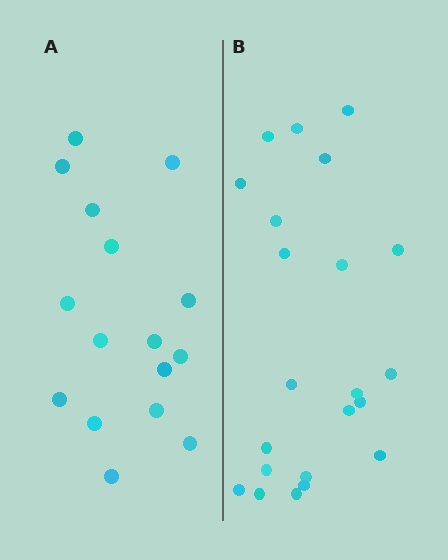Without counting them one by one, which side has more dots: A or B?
Region B (the right region) has more dots.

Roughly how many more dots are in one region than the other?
Region B has about 6 more dots than region A.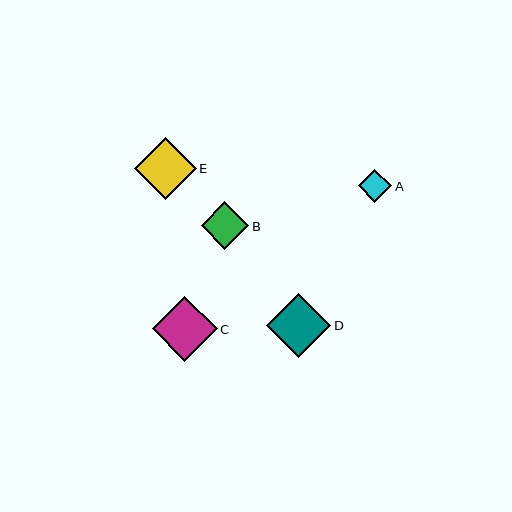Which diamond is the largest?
Diamond C is the largest with a size of approximately 65 pixels.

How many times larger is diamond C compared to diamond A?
Diamond C is approximately 1.9 times the size of diamond A.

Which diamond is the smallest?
Diamond A is the smallest with a size of approximately 34 pixels.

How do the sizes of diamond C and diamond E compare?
Diamond C and diamond E are approximately the same size.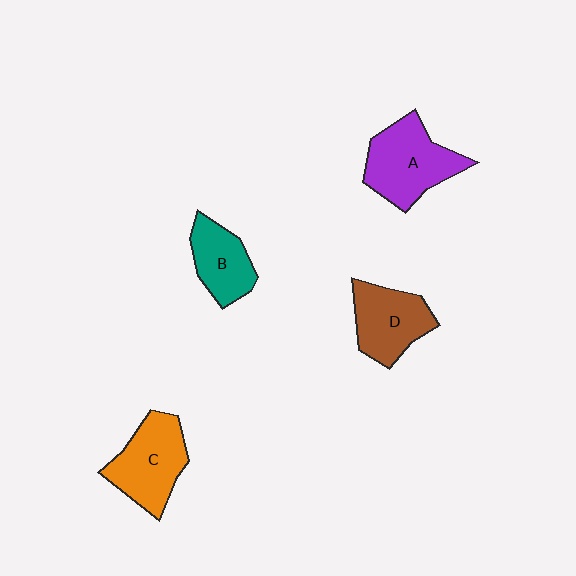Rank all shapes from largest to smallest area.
From largest to smallest: A (purple), C (orange), D (brown), B (teal).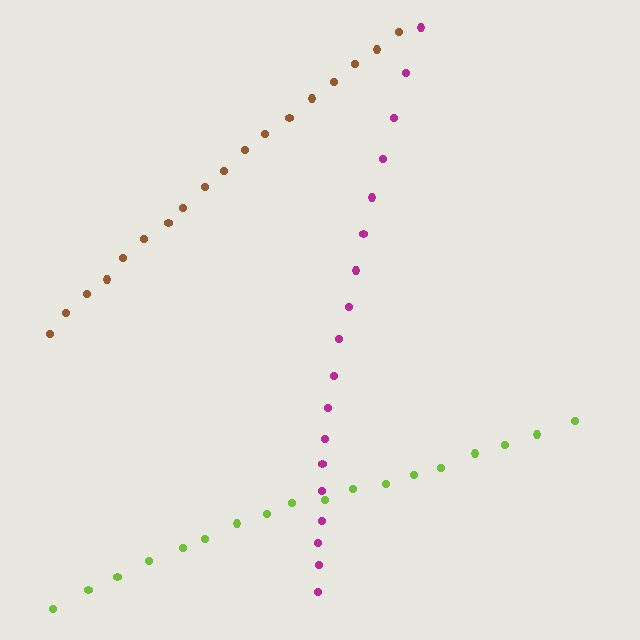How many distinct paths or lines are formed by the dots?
There are 3 distinct paths.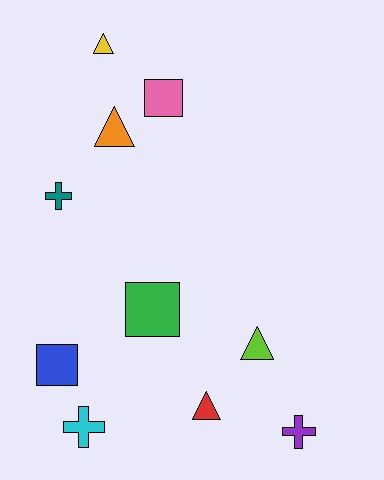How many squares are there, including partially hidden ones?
There are 3 squares.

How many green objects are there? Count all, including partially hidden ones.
There is 1 green object.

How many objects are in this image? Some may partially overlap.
There are 10 objects.